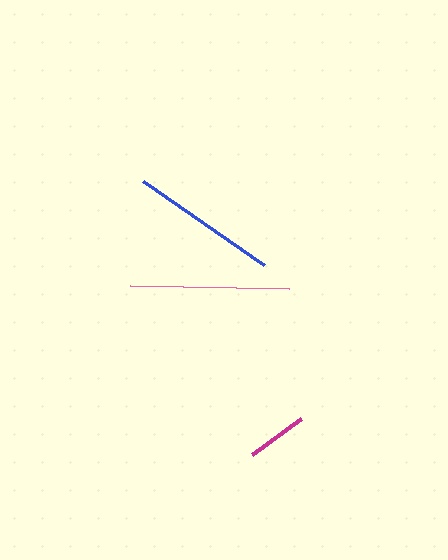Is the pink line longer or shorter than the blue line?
The pink line is longer than the blue line.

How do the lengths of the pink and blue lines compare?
The pink and blue lines are approximately the same length.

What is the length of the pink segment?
The pink segment is approximately 159 pixels long.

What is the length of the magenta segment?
The magenta segment is approximately 61 pixels long.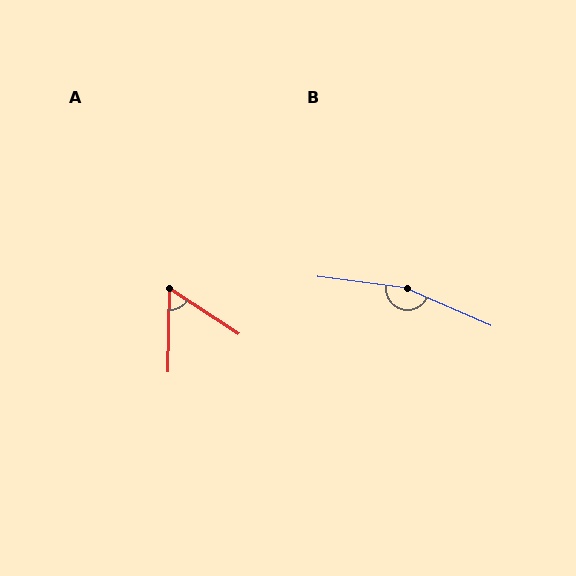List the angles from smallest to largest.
A (58°), B (164°).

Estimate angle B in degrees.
Approximately 164 degrees.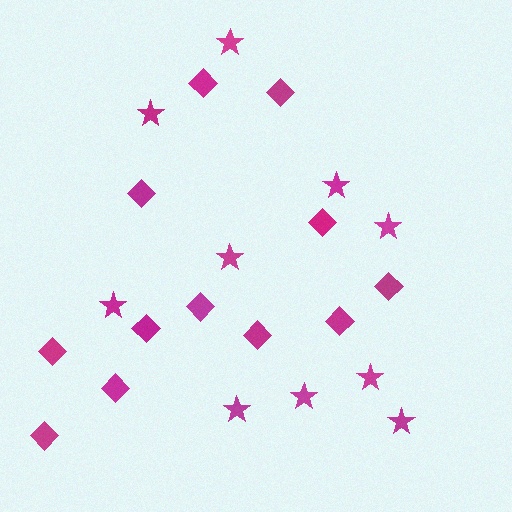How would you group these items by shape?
There are 2 groups: one group of stars (10) and one group of diamonds (12).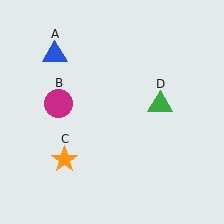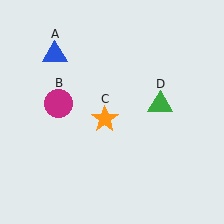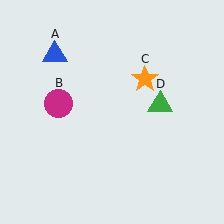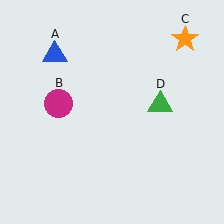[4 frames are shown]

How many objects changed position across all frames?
1 object changed position: orange star (object C).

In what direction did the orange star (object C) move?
The orange star (object C) moved up and to the right.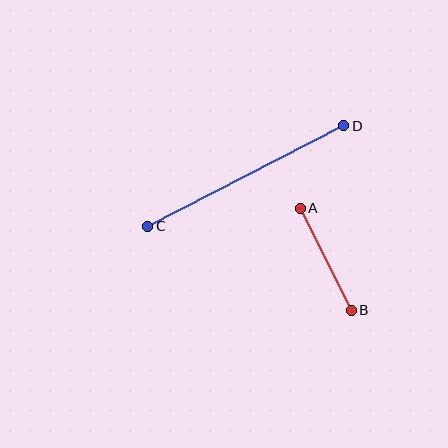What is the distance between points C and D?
The distance is approximately 220 pixels.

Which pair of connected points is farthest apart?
Points C and D are farthest apart.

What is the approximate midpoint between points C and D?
The midpoint is at approximately (246, 176) pixels.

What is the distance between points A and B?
The distance is approximately 114 pixels.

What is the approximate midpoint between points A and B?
The midpoint is at approximately (326, 259) pixels.